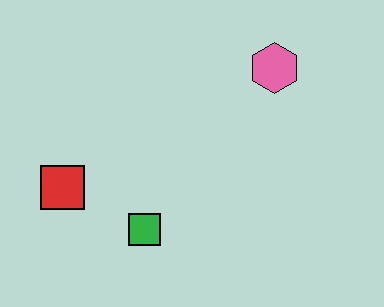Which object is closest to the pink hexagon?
The green square is closest to the pink hexagon.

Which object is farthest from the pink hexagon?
The red square is farthest from the pink hexagon.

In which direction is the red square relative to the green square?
The red square is to the left of the green square.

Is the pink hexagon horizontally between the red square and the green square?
No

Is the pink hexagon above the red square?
Yes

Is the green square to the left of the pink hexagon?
Yes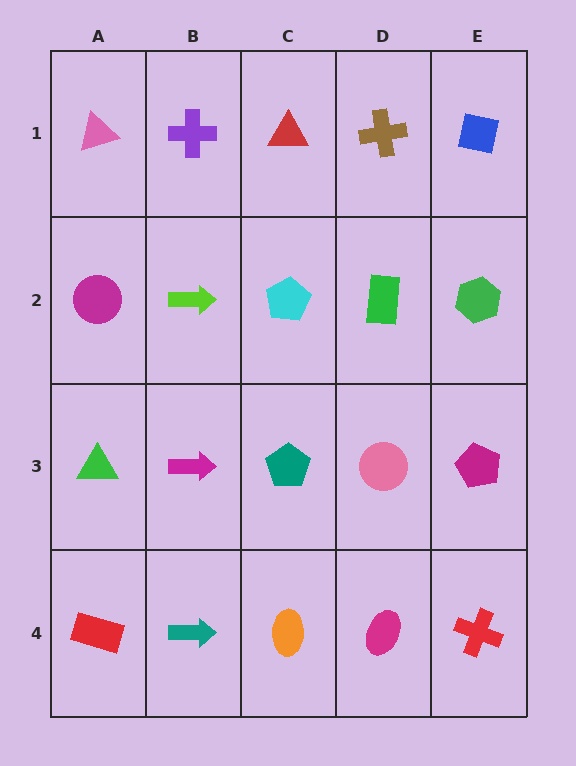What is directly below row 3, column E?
A red cross.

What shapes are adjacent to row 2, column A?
A pink triangle (row 1, column A), a green triangle (row 3, column A), a lime arrow (row 2, column B).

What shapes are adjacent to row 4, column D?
A pink circle (row 3, column D), an orange ellipse (row 4, column C), a red cross (row 4, column E).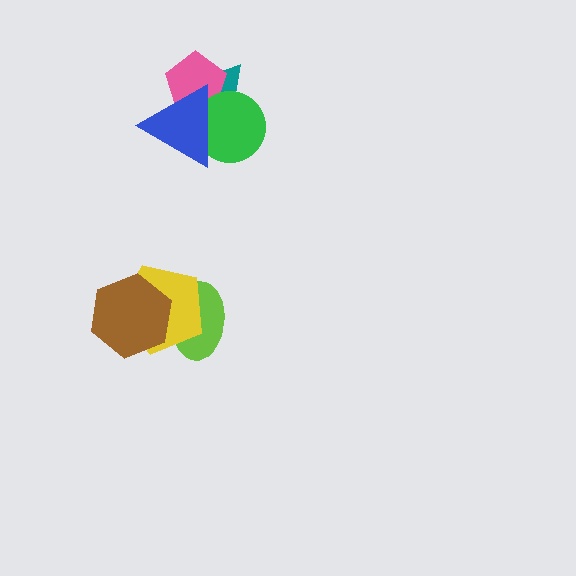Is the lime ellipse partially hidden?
Yes, it is partially covered by another shape.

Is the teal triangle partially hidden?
Yes, it is partially covered by another shape.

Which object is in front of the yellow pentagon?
The brown hexagon is in front of the yellow pentagon.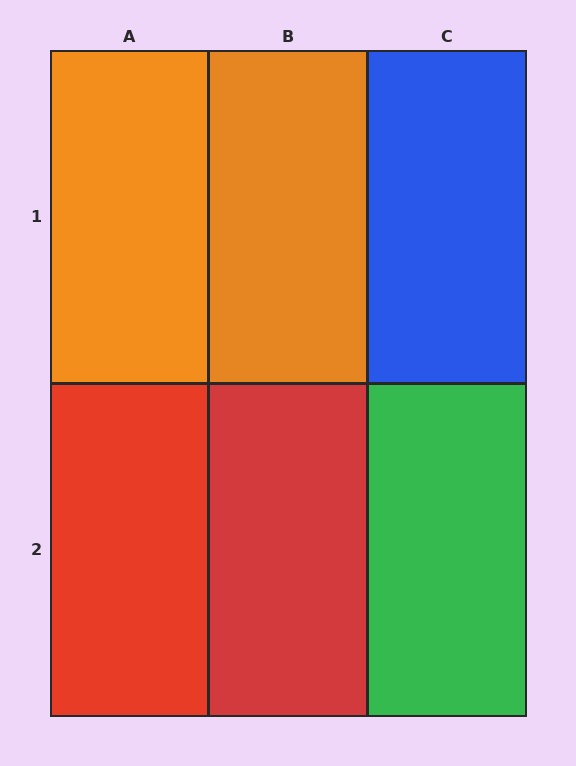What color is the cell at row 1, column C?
Blue.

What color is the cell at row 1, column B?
Orange.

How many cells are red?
2 cells are red.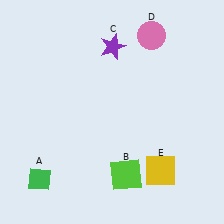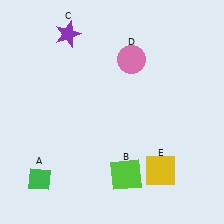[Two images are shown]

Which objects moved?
The objects that moved are: the purple star (C), the pink circle (D).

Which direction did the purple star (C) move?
The purple star (C) moved left.